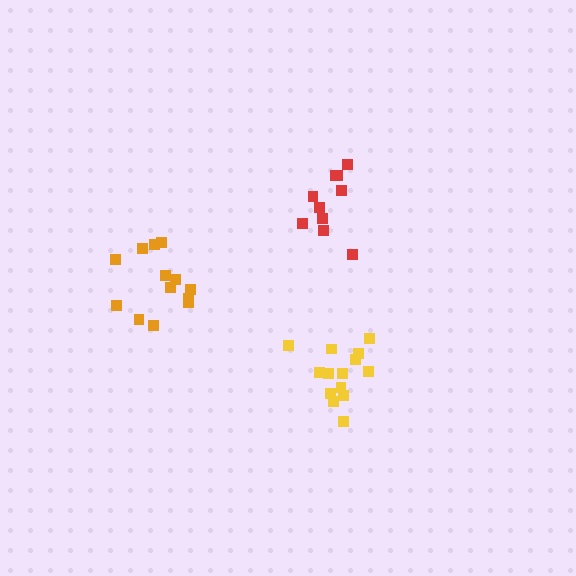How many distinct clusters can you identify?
There are 3 distinct clusters.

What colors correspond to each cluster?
The clusters are colored: red, yellow, orange.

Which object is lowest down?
The yellow cluster is bottommost.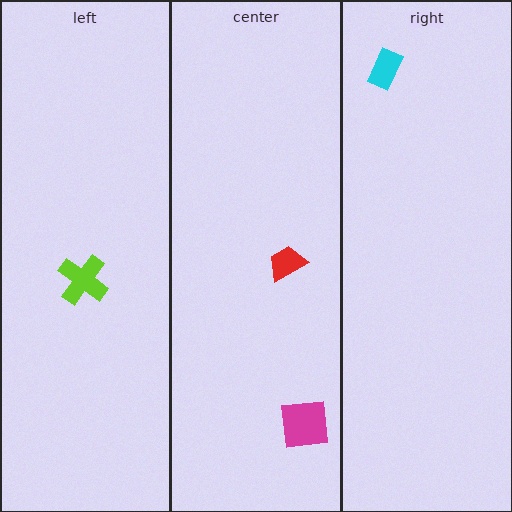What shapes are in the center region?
The red trapezoid, the magenta square.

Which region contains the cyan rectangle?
The right region.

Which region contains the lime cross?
The left region.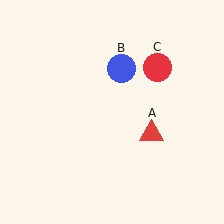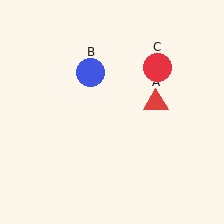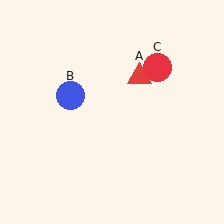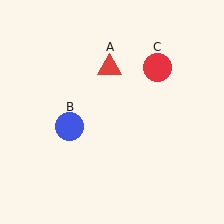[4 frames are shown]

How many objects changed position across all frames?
2 objects changed position: red triangle (object A), blue circle (object B).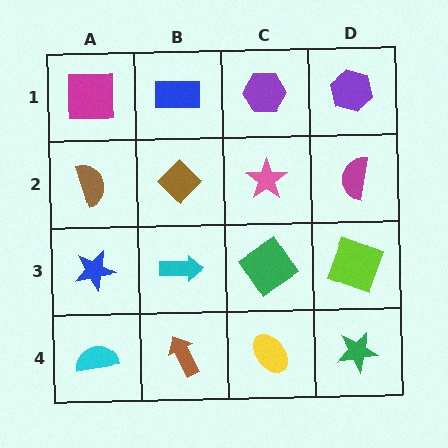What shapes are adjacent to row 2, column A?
A magenta square (row 1, column A), a blue star (row 3, column A), a brown diamond (row 2, column B).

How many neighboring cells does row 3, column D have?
3.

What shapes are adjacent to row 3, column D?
A magenta semicircle (row 2, column D), a green star (row 4, column D), a green diamond (row 3, column C).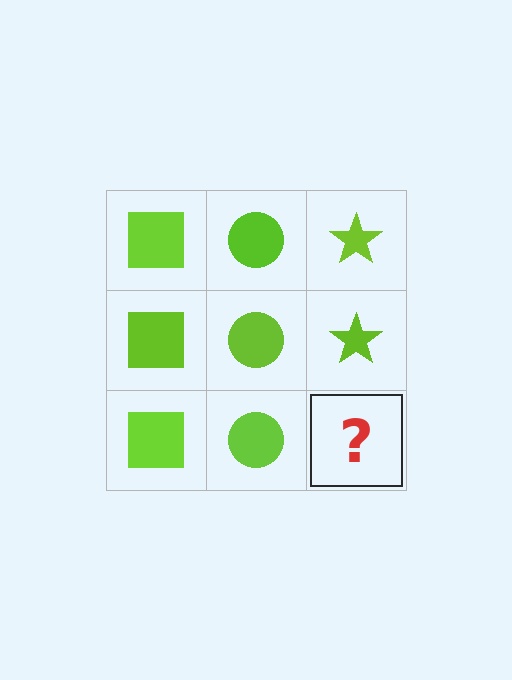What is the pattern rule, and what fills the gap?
The rule is that each column has a consistent shape. The gap should be filled with a lime star.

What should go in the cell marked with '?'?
The missing cell should contain a lime star.